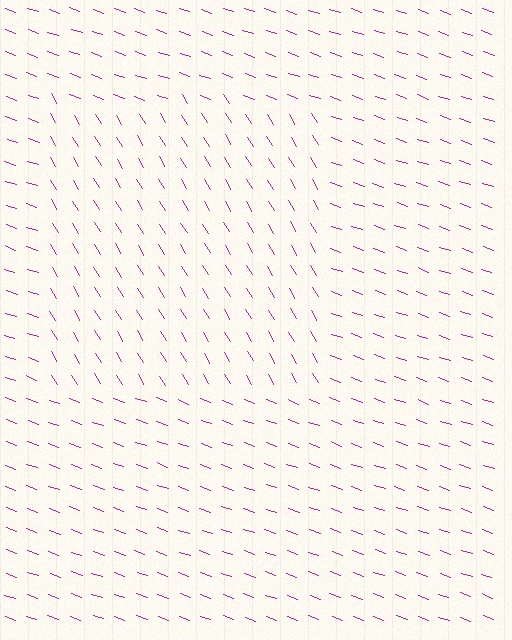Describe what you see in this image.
The image is filled with small magenta line segments. A rectangle region in the image has lines oriented differently from the surrounding lines, creating a visible texture boundary.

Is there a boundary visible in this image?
Yes, there is a texture boundary formed by a change in line orientation.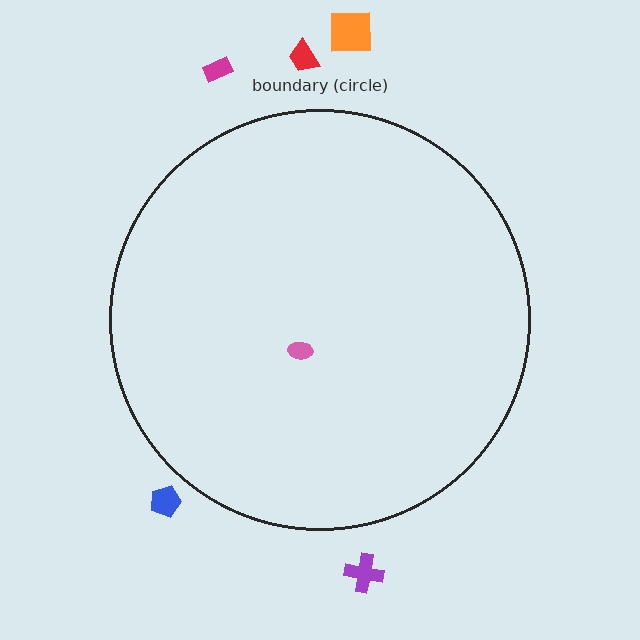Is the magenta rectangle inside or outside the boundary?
Outside.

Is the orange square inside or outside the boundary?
Outside.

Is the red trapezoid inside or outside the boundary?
Outside.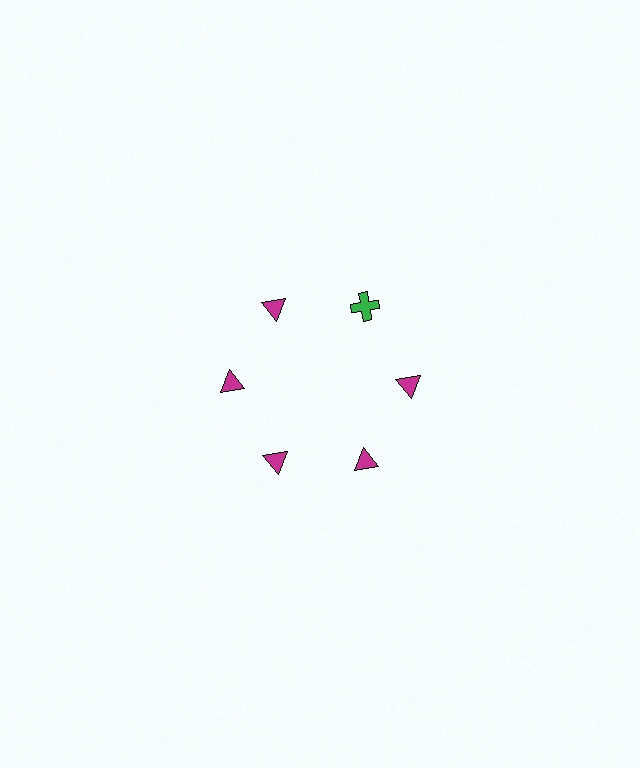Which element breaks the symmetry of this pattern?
The green cross at roughly the 1 o'clock position breaks the symmetry. All other shapes are magenta triangles.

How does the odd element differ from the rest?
It differs in both color (green instead of magenta) and shape (cross instead of triangle).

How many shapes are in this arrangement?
There are 6 shapes arranged in a ring pattern.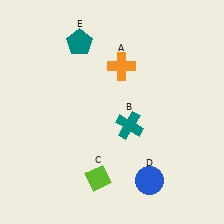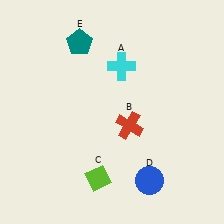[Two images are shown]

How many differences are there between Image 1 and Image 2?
There are 2 differences between the two images.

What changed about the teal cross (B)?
In Image 1, B is teal. In Image 2, it changed to red.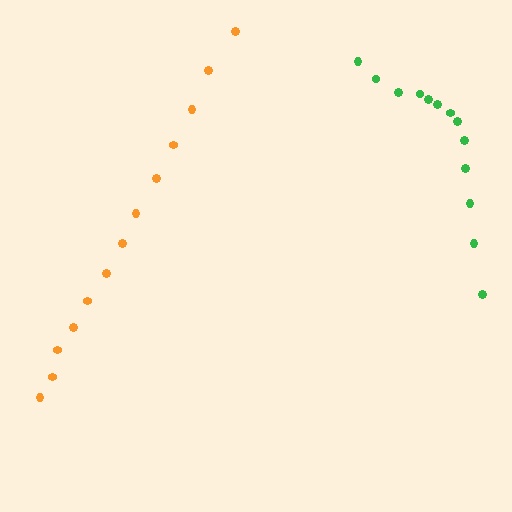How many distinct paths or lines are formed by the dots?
There are 2 distinct paths.